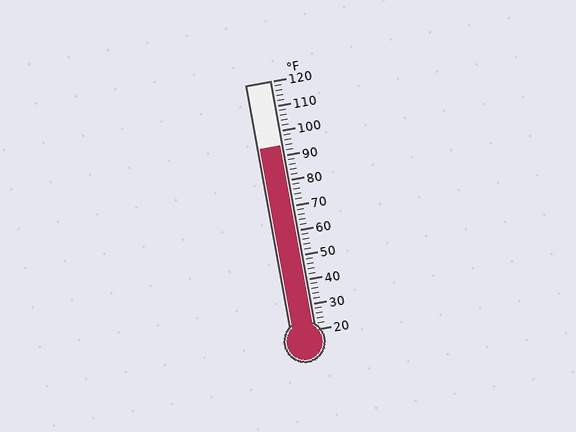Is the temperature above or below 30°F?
The temperature is above 30°F.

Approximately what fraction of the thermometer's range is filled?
The thermometer is filled to approximately 75% of its range.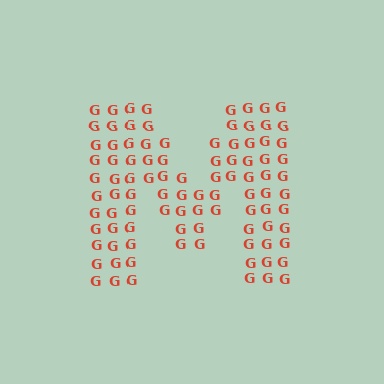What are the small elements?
The small elements are letter G's.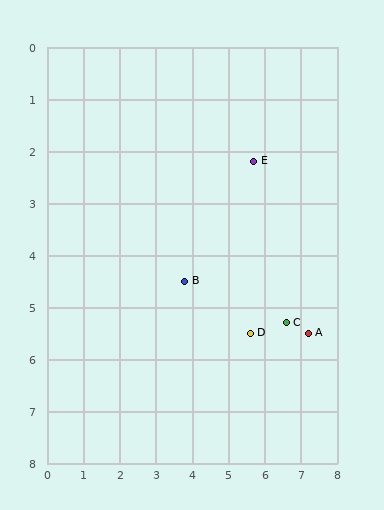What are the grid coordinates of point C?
Point C is at approximately (6.6, 5.3).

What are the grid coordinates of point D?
Point D is at approximately (5.6, 5.5).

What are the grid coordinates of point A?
Point A is at approximately (7.2, 5.5).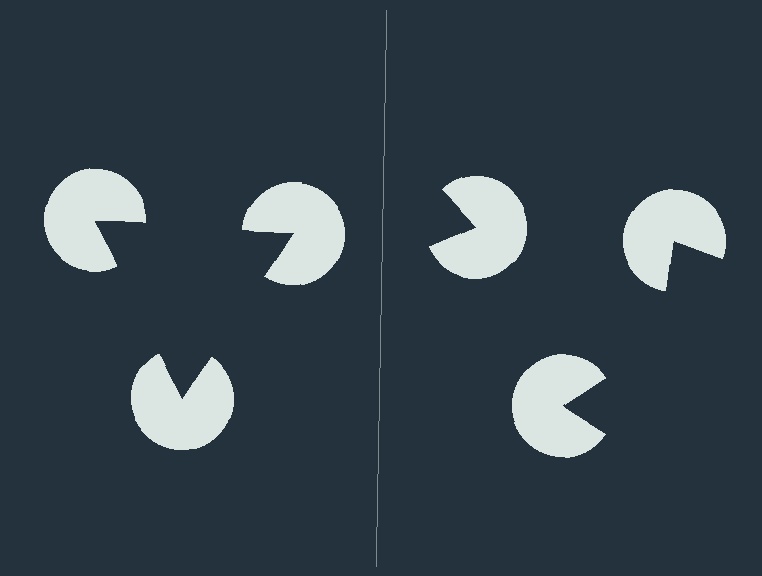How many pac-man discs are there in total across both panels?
6 — 3 on each side.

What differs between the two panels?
The pac-man discs are positioned identically on both sides; only the wedge orientations differ. On the left they align to a triangle; on the right they are misaligned.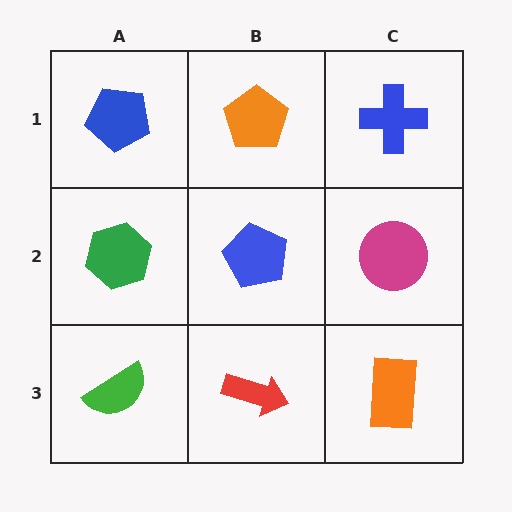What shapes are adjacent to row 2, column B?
An orange pentagon (row 1, column B), a red arrow (row 3, column B), a green hexagon (row 2, column A), a magenta circle (row 2, column C).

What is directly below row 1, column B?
A blue pentagon.